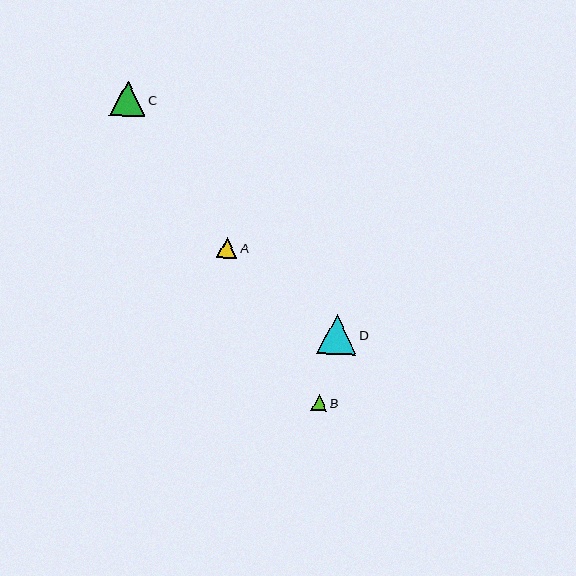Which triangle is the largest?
Triangle D is the largest with a size of approximately 40 pixels.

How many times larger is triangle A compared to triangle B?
Triangle A is approximately 1.3 times the size of triangle B.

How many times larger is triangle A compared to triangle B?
Triangle A is approximately 1.3 times the size of triangle B.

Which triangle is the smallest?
Triangle B is the smallest with a size of approximately 16 pixels.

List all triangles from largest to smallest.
From largest to smallest: D, C, A, B.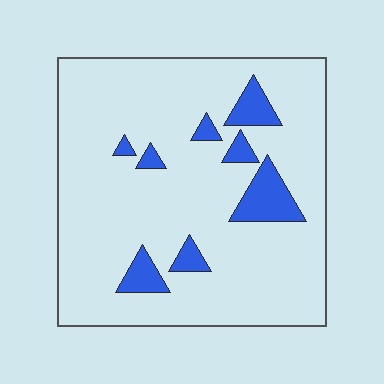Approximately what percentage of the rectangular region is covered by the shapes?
Approximately 10%.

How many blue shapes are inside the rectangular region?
8.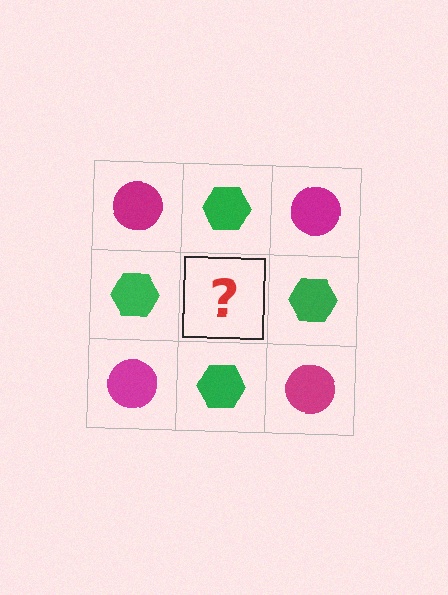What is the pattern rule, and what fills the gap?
The rule is that it alternates magenta circle and green hexagon in a checkerboard pattern. The gap should be filled with a magenta circle.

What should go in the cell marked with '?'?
The missing cell should contain a magenta circle.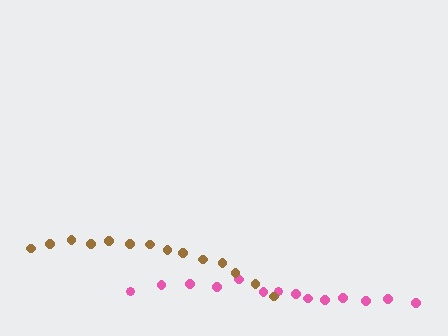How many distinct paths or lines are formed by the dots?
There are 2 distinct paths.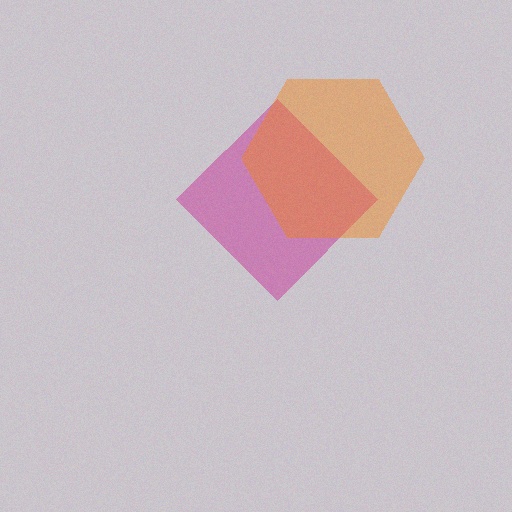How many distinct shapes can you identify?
There are 2 distinct shapes: a magenta diamond, an orange hexagon.